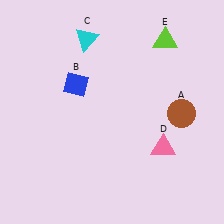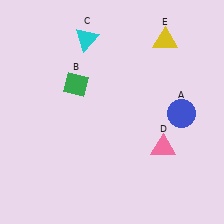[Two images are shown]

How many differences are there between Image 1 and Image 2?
There are 3 differences between the two images.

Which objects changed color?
A changed from brown to blue. B changed from blue to green. E changed from lime to yellow.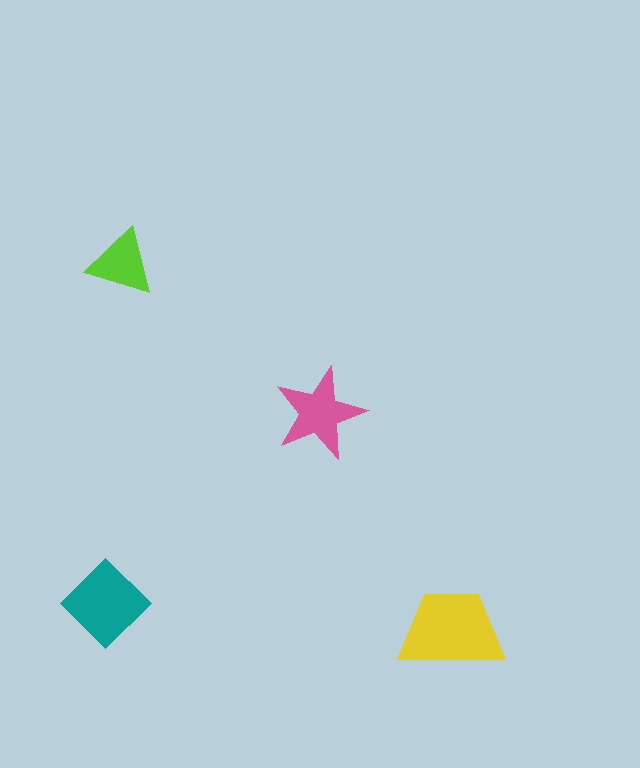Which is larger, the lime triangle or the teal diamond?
The teal diamond.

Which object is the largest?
The yellow trapezoid.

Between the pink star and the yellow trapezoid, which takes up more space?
The yellow trapezoid.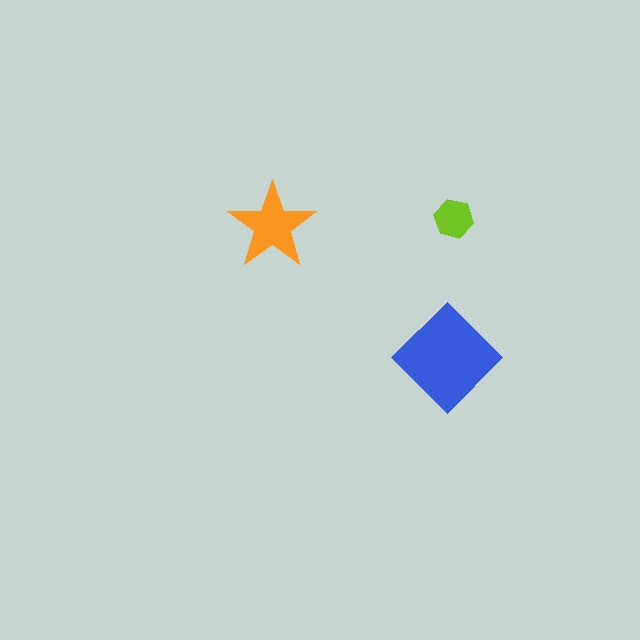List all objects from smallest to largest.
The lime hexagon, the orange star, the blue diamond.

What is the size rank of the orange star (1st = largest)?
2nd.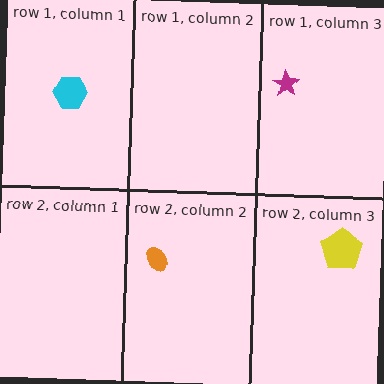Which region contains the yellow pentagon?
The row 2, column 3 region.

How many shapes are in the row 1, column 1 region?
1.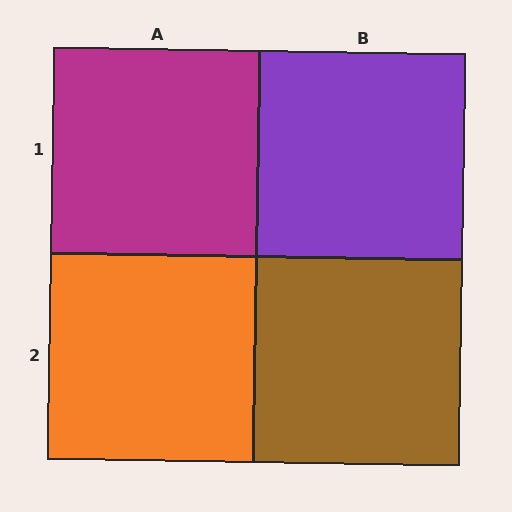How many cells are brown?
1 cell is brown.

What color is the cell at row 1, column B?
Purple.